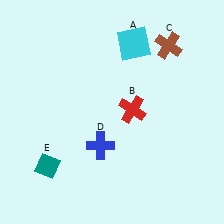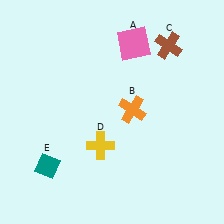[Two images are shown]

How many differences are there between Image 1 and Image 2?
There are 3 differences between the two images.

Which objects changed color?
A changed from cyan to pink. B changed from red to orange. D changed from blue to yellow.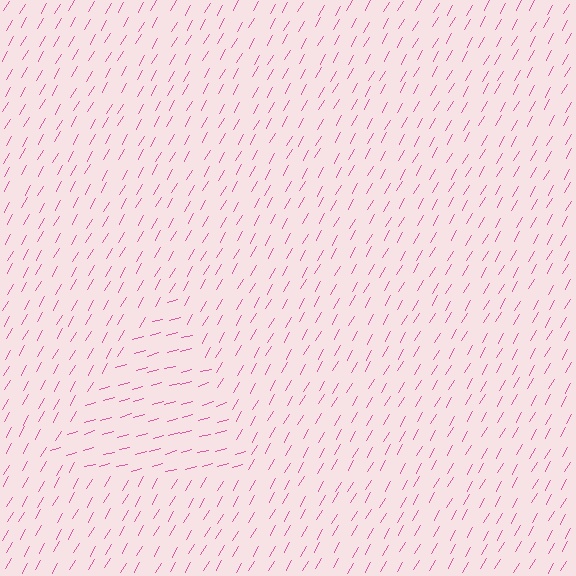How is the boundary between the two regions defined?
The boundary is defined purely by a change in line orientation (approximately 45 degrees difference). All lines are the same color and thickness.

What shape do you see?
I see a triangle.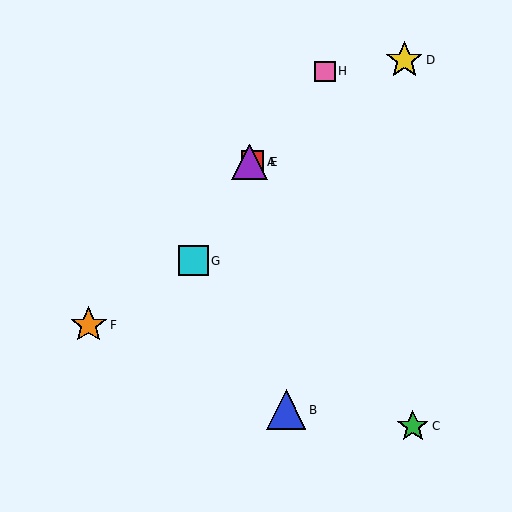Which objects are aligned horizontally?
Objects A, E are aligned horizontally.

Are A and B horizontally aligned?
No, A is at y≈162 and B is at y≈410.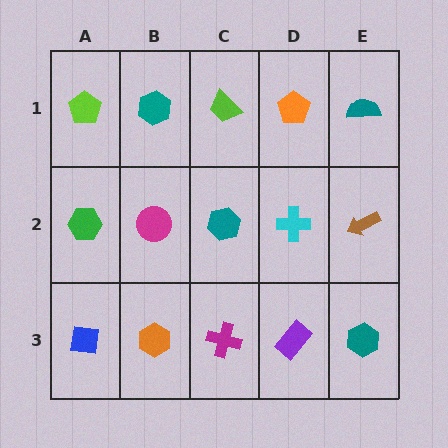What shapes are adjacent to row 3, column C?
A teal hexagon (row 2, column C), an orange hexagon (row 3, column B), a purple rectangle (row 3, column D).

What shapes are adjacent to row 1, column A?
A green hexagon (row 2, column A), a teal hexagon (row 1, column B).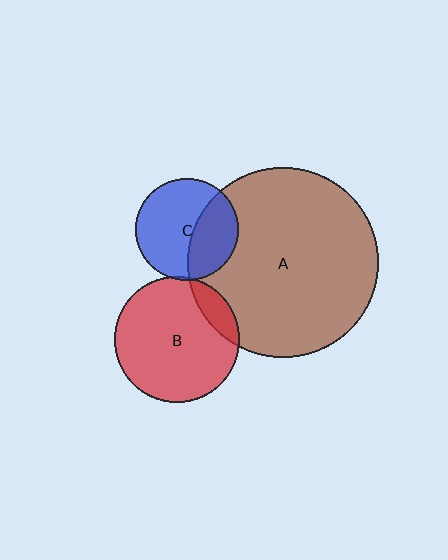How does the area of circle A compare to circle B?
Approximately 2.3 times.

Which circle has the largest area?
Circle A (brown).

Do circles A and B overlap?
Yes.